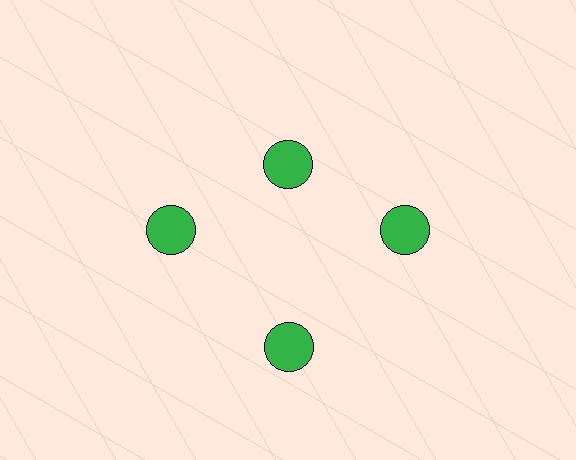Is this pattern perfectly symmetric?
No. The 4 green circles are arranged in a ring, but one element near the 12 o'clock position is pulled inward toward the center, breaking the 4-fold rotational symmetry.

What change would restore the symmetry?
The symmetry would be restored by moving it outward, back onto the ring so that all 4 circles sit at equal angles and equal distance from the center.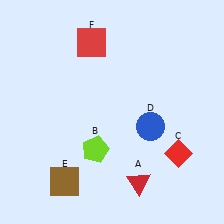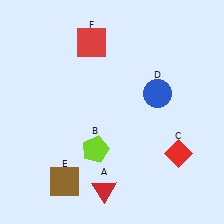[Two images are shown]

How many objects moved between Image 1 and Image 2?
2 objects moved between the two images.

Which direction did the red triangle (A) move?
The red triangle (A) moved left.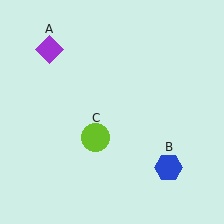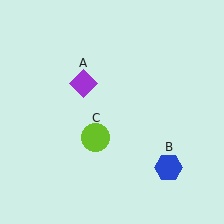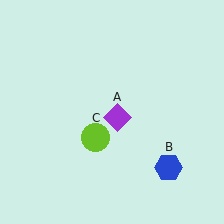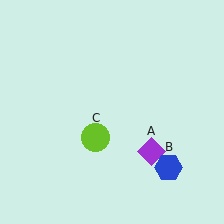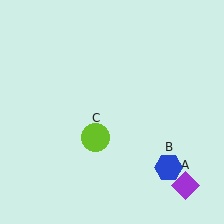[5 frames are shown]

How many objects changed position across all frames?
1 object changed position: purple diamond (object A).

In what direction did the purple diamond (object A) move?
The purple diamond (object A) moved down and to the right.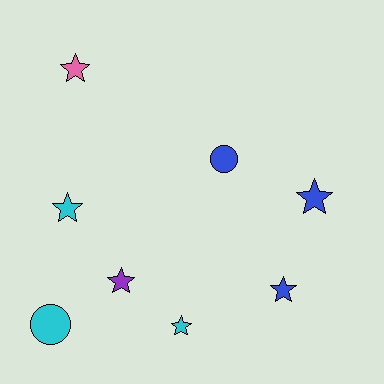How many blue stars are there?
There are 2 blue stars.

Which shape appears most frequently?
Star, with 6 objects.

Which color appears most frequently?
Blue, with 3 objects.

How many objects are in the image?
There are 8 objects.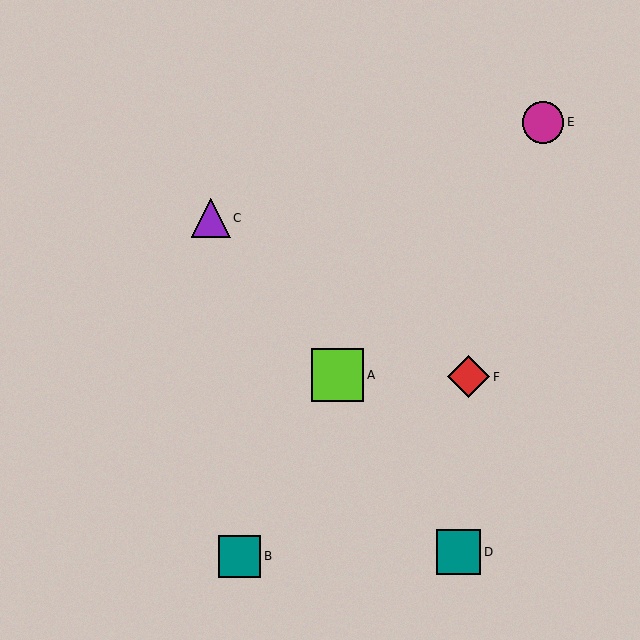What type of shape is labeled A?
Shape A is a lime square.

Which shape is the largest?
The lime square (labeled A) is the largest.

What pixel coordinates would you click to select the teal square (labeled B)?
Click at (240, 556) to select the teal square B.